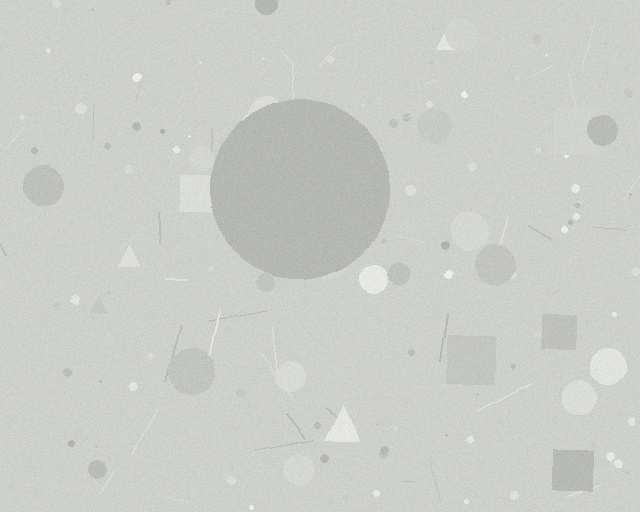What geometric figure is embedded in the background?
A circle is embedded in the background.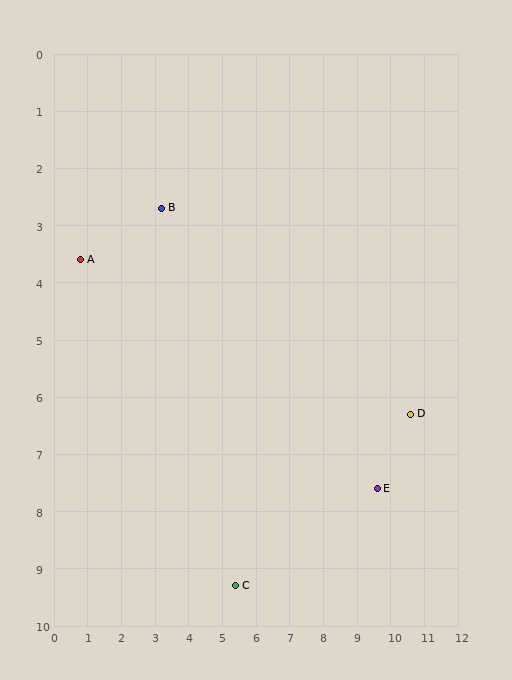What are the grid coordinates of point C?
Point C is at approximately (5.4, 9.3).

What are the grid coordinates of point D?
Point D is at approximately (10.6, 6.3).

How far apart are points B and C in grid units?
Points B and C are about 7.0 grid units apart.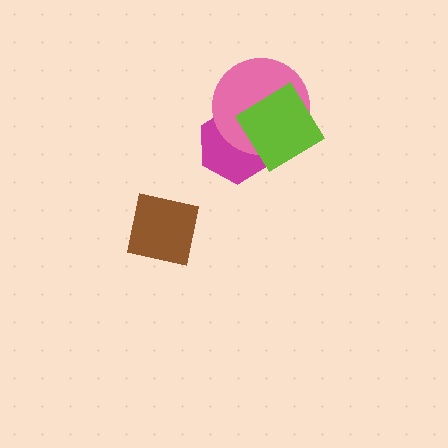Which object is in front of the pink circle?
The lime diamond is in front of the pink circle.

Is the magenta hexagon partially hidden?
Yes, it is partially covered by another shape.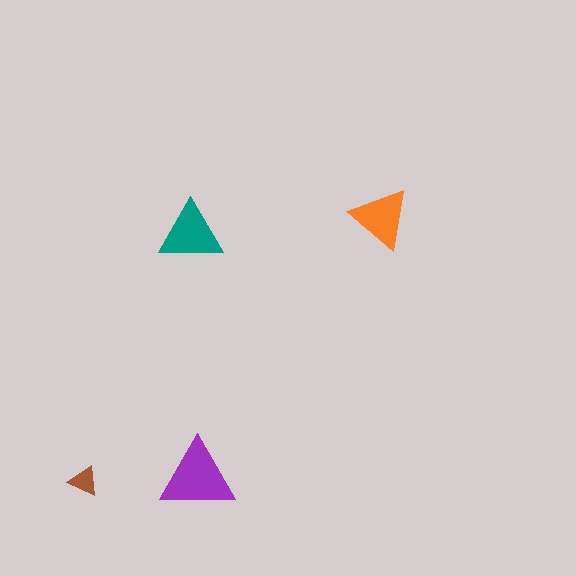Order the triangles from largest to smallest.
the purple one, the teal one, the orange one, the brown one.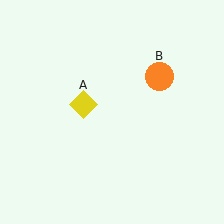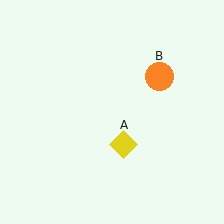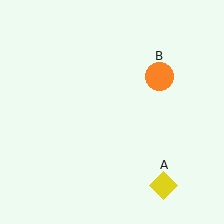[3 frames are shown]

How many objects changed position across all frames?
1 object changed position: yellow diamond (object A).